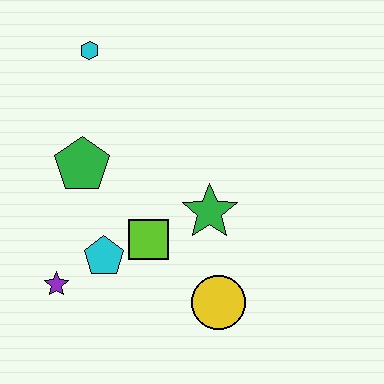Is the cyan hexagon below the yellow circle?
No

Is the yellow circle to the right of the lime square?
Yes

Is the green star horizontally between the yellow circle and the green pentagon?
Yes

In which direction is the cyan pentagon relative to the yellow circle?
The cyan pentagon is to the left of the yellow circle.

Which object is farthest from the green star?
The cyan hexagon is farthest from the green star.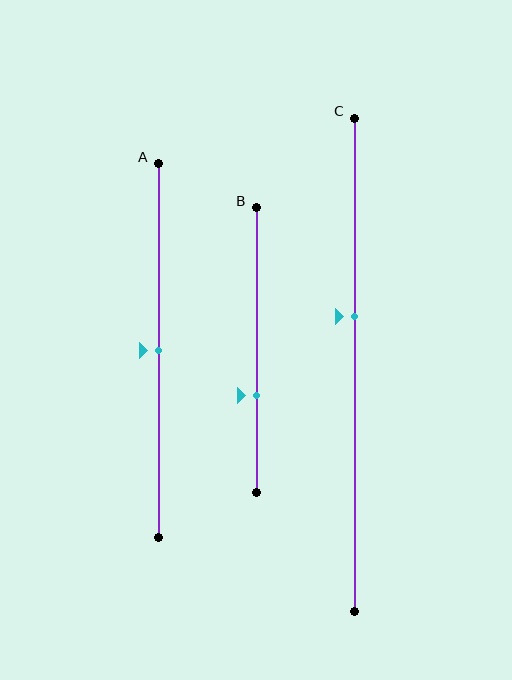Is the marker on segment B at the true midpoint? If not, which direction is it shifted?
No, the marker on segment B is shifted downward by about 16% of the segment length.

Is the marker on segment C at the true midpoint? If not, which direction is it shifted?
No, the marker on segment C is shifted upward by about 10% of the segment length.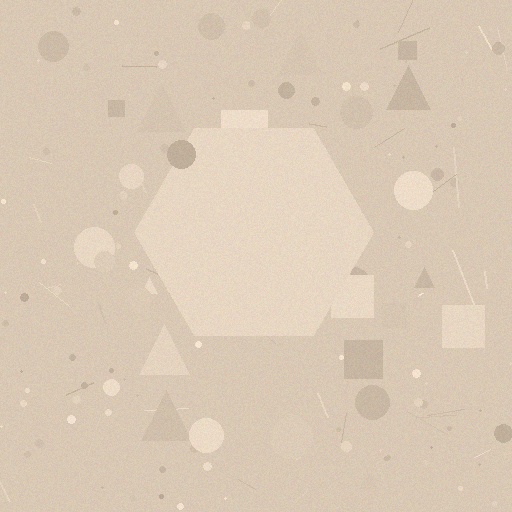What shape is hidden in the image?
A hexagon is hidden in the image.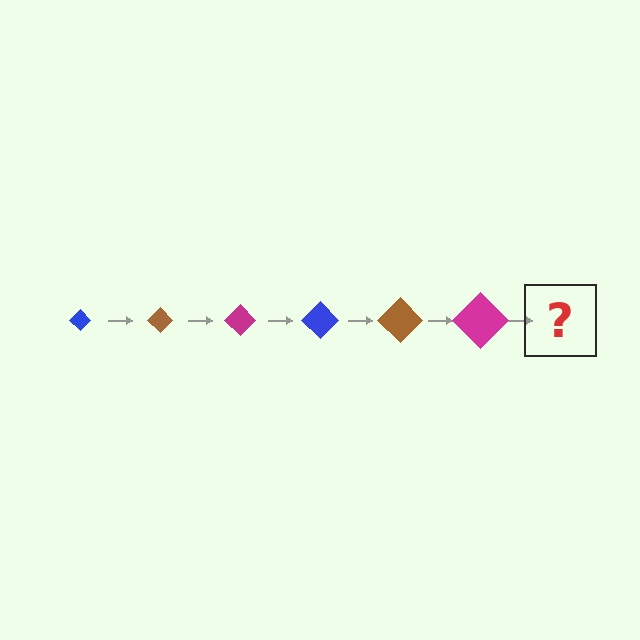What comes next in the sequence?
The next element should be a blue diamond, larger than the previous one.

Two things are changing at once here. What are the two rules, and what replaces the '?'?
The two rules are that the diamond grows larger each step and the color cycles through blue, brown, and magenta. The '?' should be a blue diamond, larger than the previous one.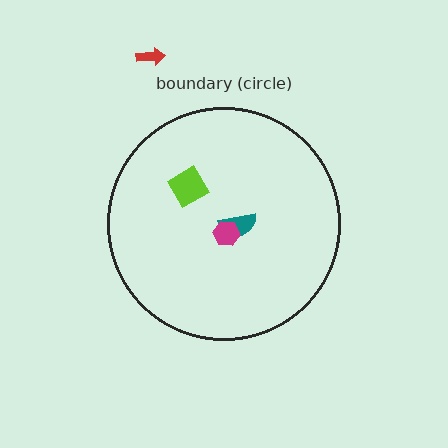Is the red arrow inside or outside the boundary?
Outside.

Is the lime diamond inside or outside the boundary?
Inside.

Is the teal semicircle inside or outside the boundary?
Inside.